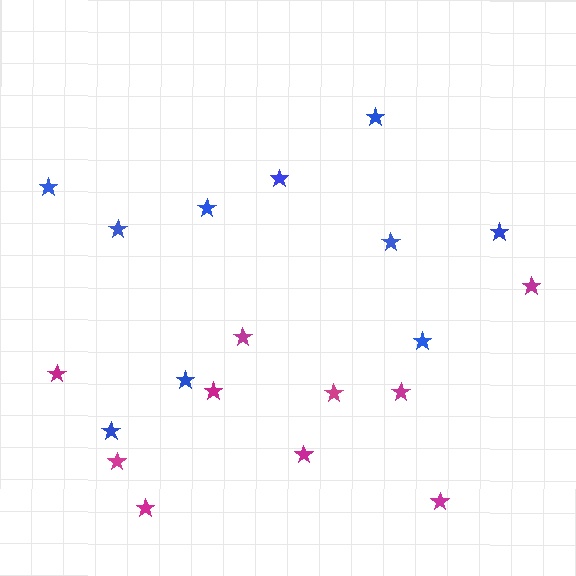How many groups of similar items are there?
There are 2 groups: one group of magenta stars (10) and one group of blue stars (10).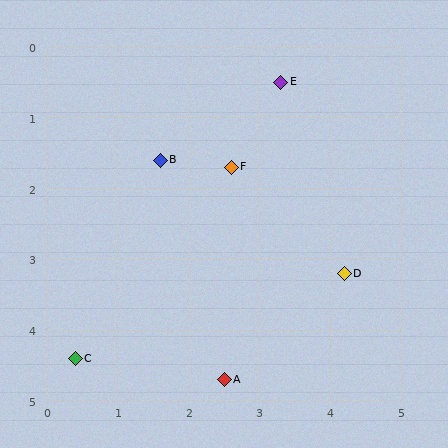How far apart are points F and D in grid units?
Points F and D are about 2.2 grid units apart.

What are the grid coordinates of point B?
Point B is at approximately (1.6, 1.6).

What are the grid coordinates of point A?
Point A is at approximately (2.5, 4.7).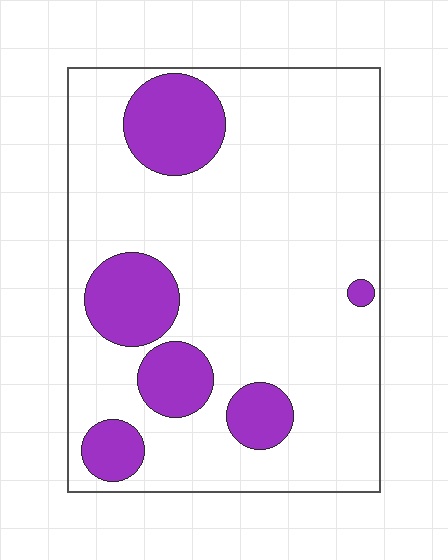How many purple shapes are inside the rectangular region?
6.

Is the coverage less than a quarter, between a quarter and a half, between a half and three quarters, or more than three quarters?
Less than a quarter.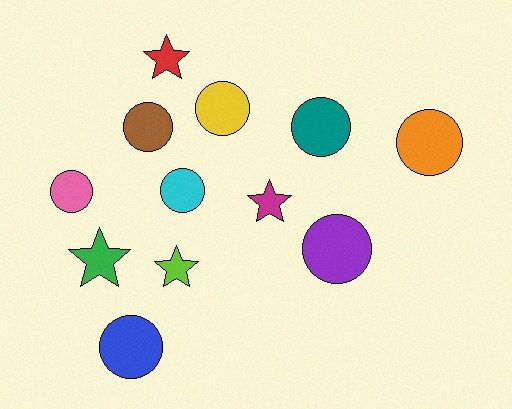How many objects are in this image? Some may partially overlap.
There are 12 objects.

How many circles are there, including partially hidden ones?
There are 8 circles.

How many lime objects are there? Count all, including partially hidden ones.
There is 1 lime object.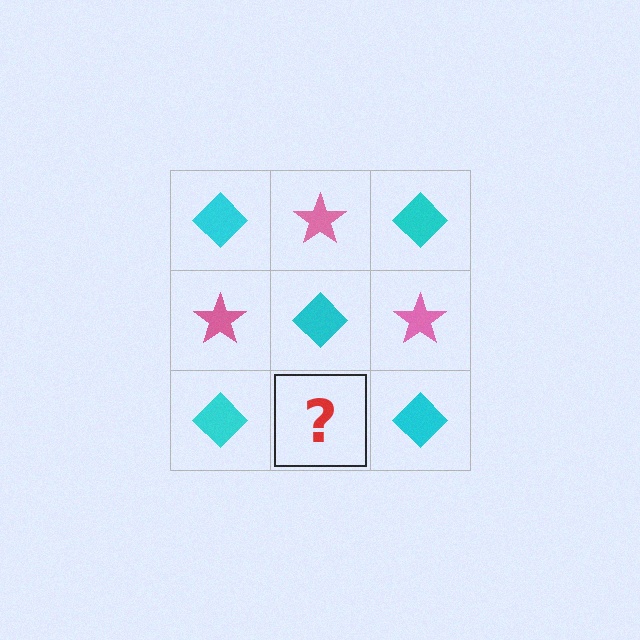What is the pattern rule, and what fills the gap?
The rule is that it alternates cyan diamond and pink star in a checkerboard pattern. The gap should be filled with a pink star.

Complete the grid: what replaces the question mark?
The question mark should be replaced with a pink star.